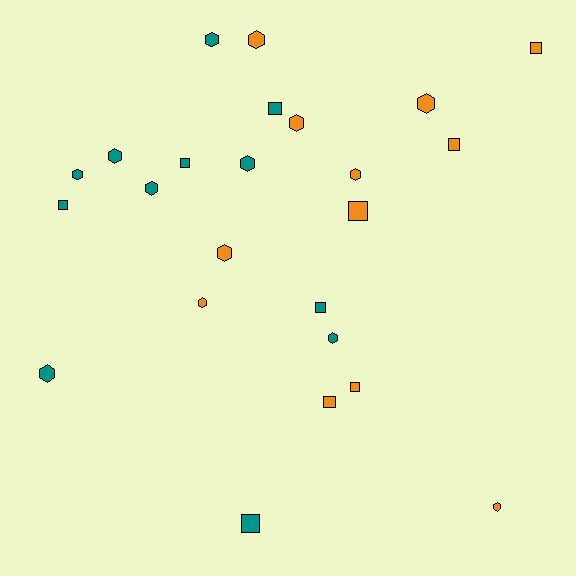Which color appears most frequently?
Teal, with 12 objects.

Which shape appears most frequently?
Hexagon, with 14 objects.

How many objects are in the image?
There are 24 objects.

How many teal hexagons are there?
There are 7 teal hexagons.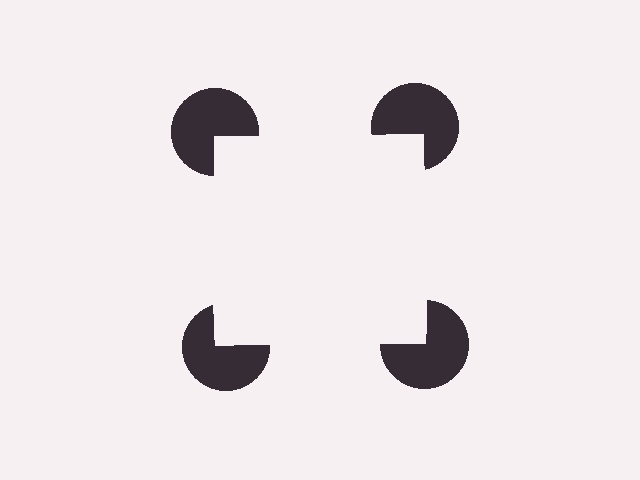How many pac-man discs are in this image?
There are 4 — one at each vertex of the illusory square.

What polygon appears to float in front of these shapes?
An illusory square — its edges are inferred from the aligned wedge cuts in the pac-man discs, not physically drawn.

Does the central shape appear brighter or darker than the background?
It typically appears slightly brighter than the background, even though no actual brightness change is drawn.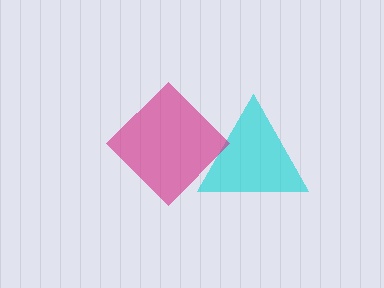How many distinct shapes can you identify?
There are 2 distinct shapes: a cyan triangle, a magenta diamond.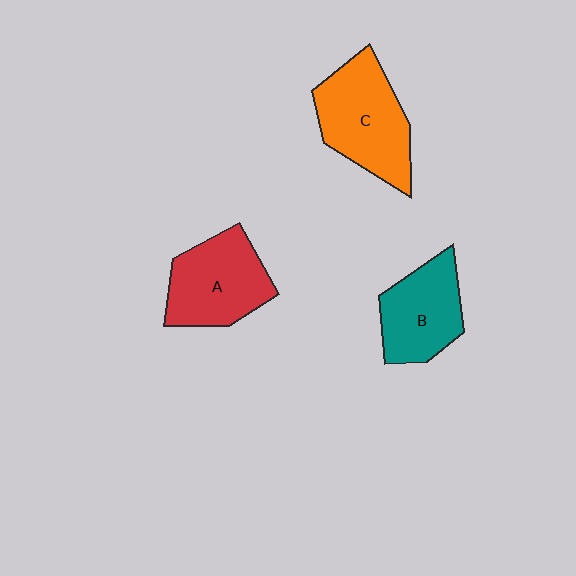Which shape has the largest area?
Shape C (orange).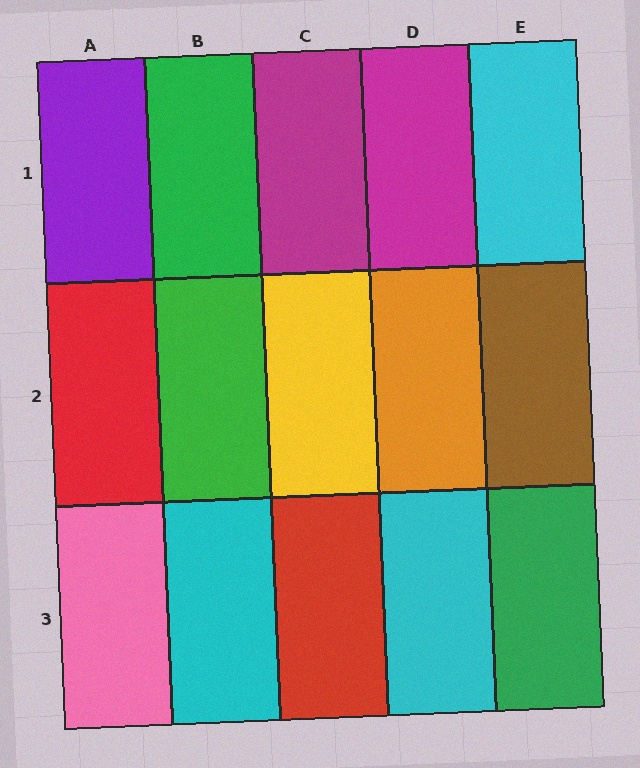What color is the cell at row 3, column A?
Pink.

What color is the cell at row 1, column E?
Cyan.